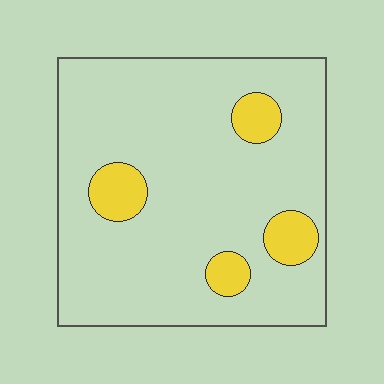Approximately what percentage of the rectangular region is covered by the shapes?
Approximately 10%.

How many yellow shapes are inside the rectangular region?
4.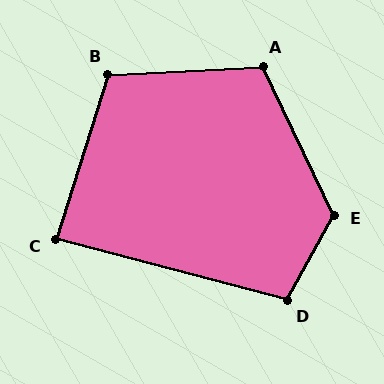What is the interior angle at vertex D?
Approximately 104 degrees (obtuse).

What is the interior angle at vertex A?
Approximately 112 degrees (obtuse).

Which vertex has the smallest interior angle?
C, at approximately 87 degrees.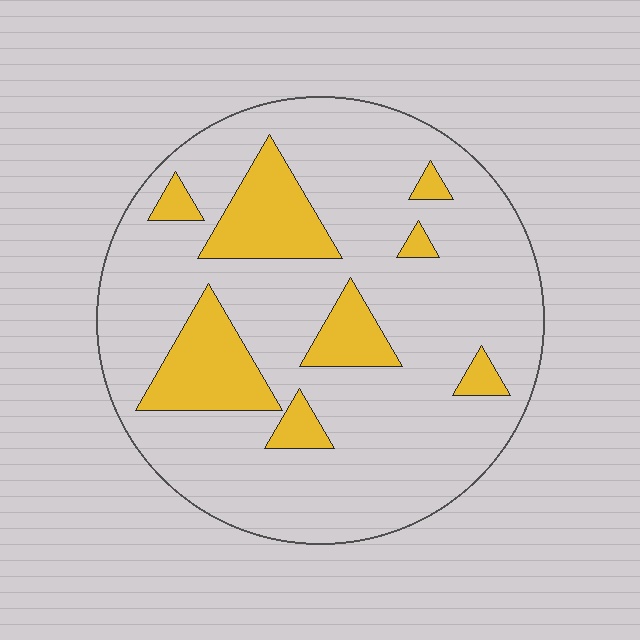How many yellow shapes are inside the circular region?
8.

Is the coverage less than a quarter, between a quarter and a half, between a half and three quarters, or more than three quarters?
Less than a quarter.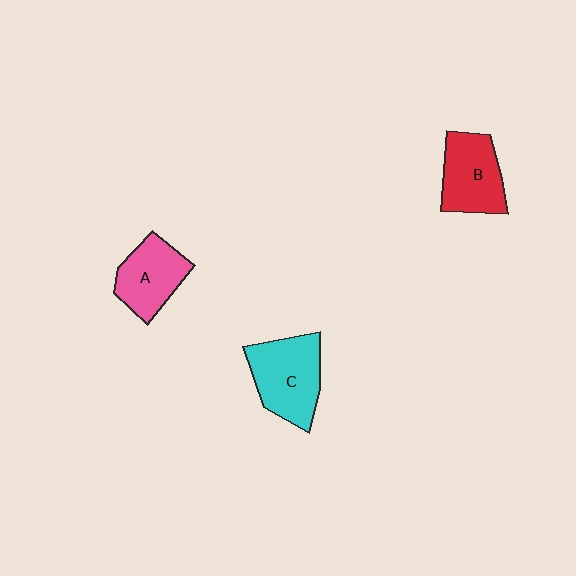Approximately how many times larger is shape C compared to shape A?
Approximately 1.3 times.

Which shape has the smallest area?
Shape A (pink).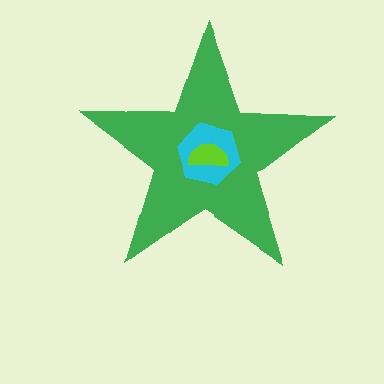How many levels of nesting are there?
3.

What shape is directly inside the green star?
The cyan hexagon.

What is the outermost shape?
The green star.